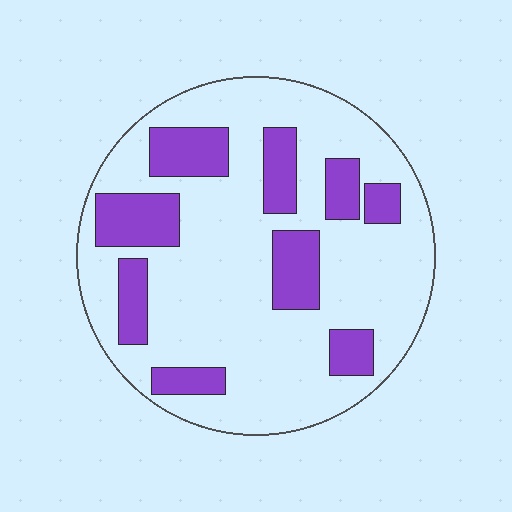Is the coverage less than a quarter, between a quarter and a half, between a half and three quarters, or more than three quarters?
Between a quarter and a half.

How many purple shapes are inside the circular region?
9.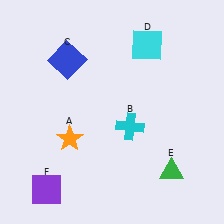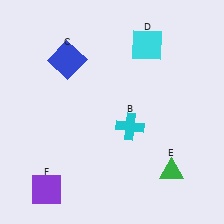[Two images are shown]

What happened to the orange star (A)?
The orange star (A) was removed in Image 2. It was in the bottom-left area of Image 1.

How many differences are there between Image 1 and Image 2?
There is 1 difference between the two images.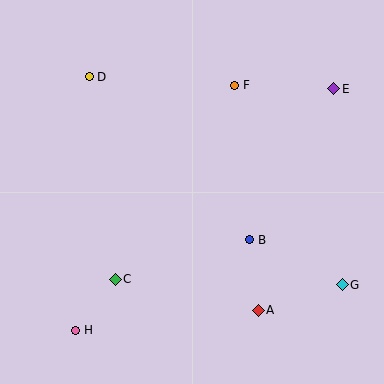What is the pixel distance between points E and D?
The distance between E and D is 245 pixels.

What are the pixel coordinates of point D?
Point D is at (89, 77).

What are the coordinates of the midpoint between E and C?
The midpoint between E and C is at (224, 184).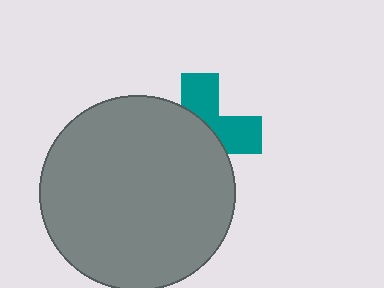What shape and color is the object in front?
The object in front is a gray circle.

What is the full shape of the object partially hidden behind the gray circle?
The partially hidden object is a teal cross.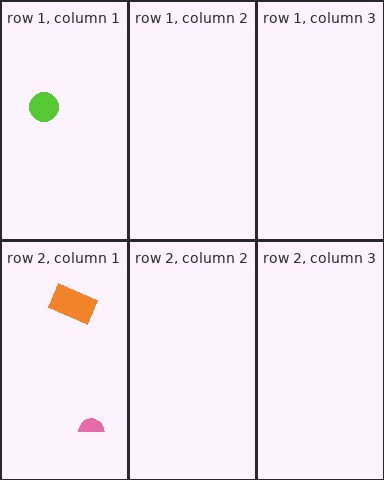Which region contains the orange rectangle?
The row 2, column 1 region.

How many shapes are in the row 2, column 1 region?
2.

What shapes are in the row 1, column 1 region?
The lime circle.